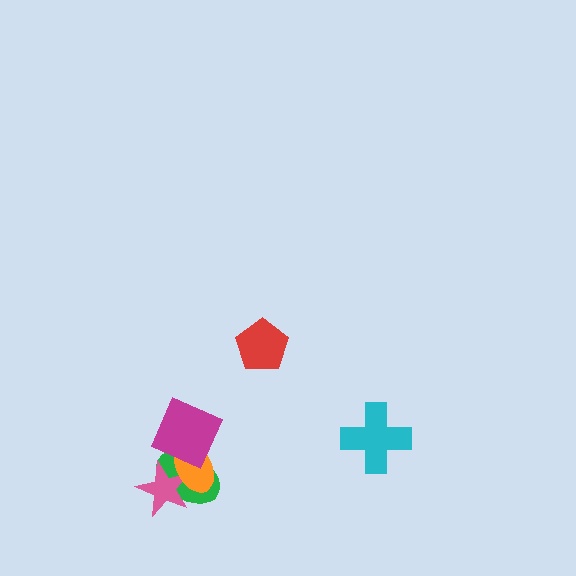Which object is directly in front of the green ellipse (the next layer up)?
The pink star is directly in front of the green ellipse.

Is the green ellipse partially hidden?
Yes, it is partially covered by another shape.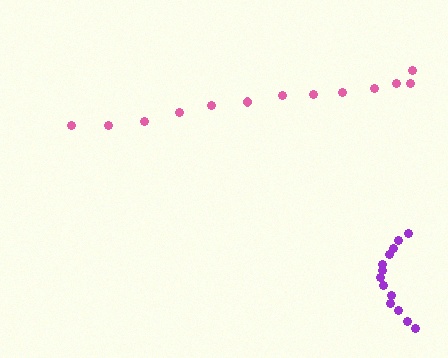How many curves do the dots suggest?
There are 2 distinct paths.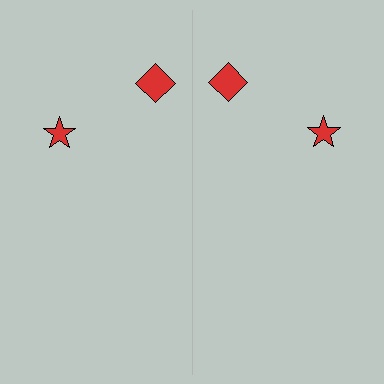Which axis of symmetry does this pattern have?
The pattern has a vertical axis of symmetry running through the center of the image.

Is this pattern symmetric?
Yes, this pattern has bilateral (reflection) symmetry.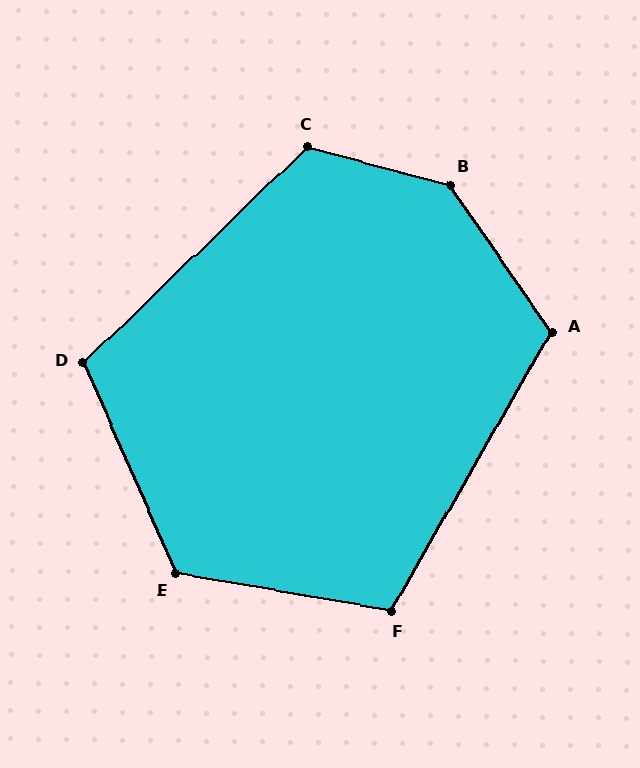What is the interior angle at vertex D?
Approximately 110 degrees (obtuse).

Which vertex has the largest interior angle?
B, at approximately 140 degrees.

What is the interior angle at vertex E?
Approximately 124 degrees (obtuse).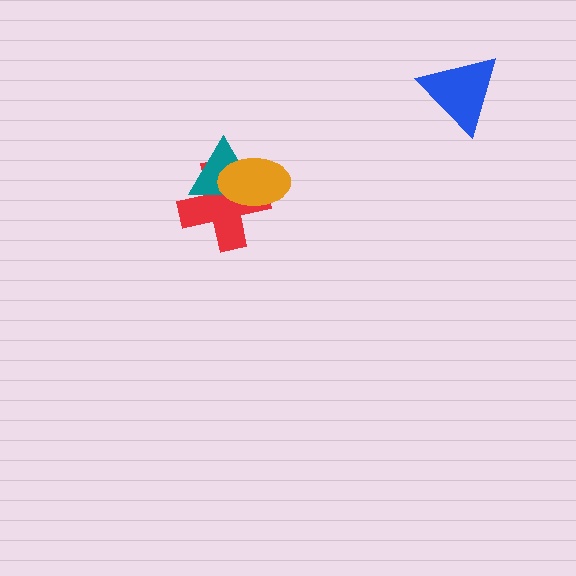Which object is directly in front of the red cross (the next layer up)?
The teal triangle is directly in front of the red cross.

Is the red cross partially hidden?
Yes, it is partially covered by another shape.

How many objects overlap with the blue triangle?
0 objects overlap with the blue triangle.